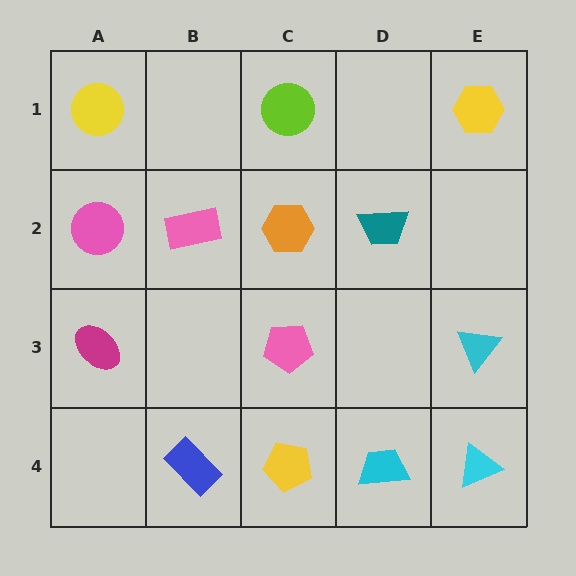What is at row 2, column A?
A pink circle.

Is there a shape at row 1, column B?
No, that cell is empty.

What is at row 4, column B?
A blue rectangle.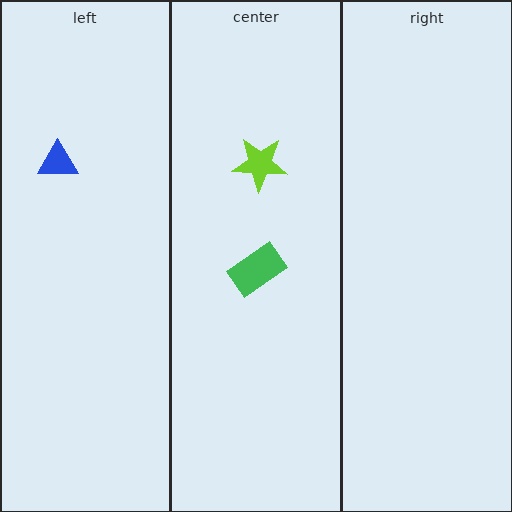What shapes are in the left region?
The blue triangle.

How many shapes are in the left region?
1.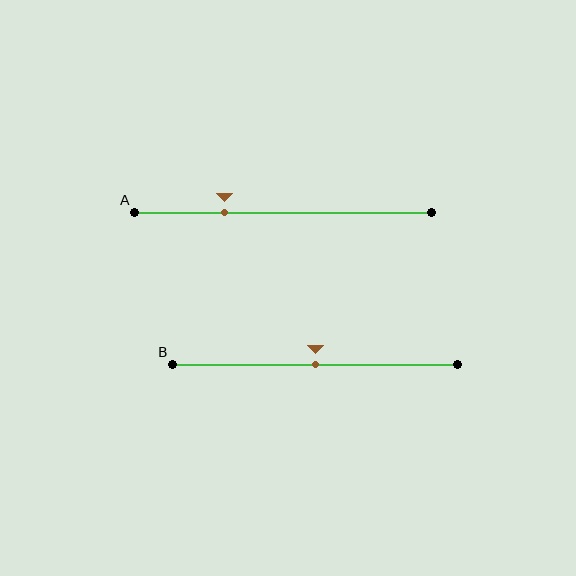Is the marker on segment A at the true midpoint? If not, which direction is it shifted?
No, the marker on segment A is shifted to the left by about 20% of the segment length.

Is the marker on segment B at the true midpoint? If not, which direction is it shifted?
Yes, the marker on segment B is at the true midpoint.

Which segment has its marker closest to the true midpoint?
Segment B has its marker closest to the true midpoint.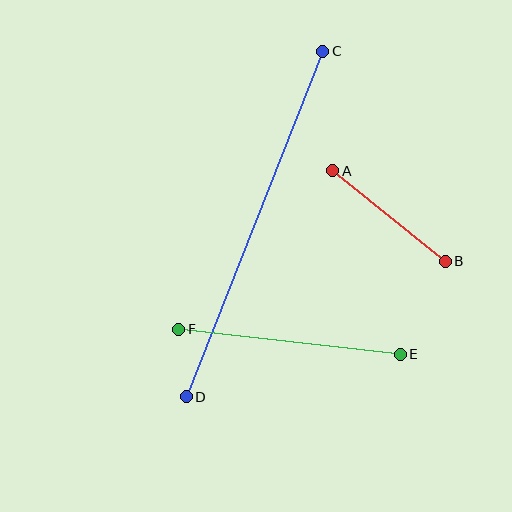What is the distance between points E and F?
The distance is approximately 223 pixels.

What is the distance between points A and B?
The distance is approximately 144 pixels.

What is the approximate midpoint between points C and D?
The midpoint is at approximately (255, 224) pixels.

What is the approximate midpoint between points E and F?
The midpoint is at approximately (289, 342) pixels.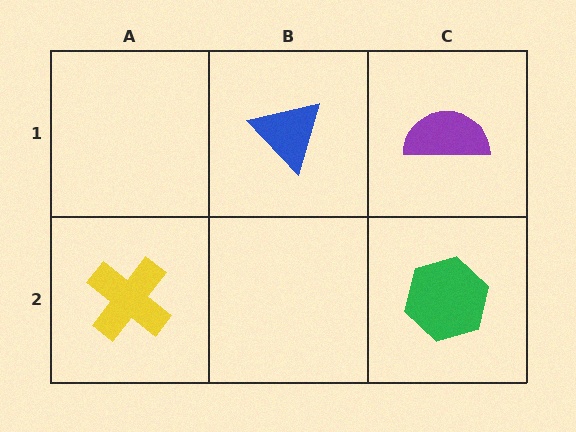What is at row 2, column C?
A green hexagon.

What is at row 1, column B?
A blue triangle.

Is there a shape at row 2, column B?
No, that cell is empty.